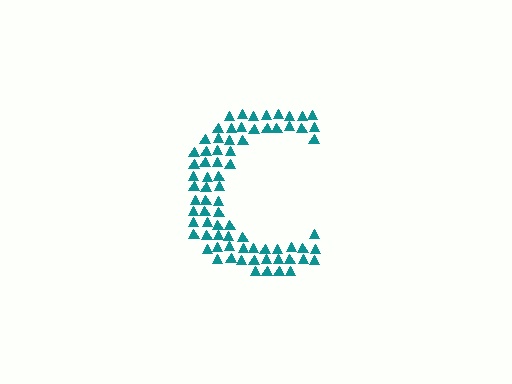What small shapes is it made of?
It is made of small triangles.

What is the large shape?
The large shape is the letter C.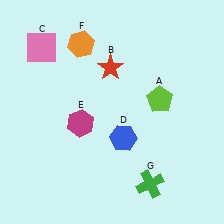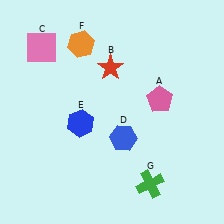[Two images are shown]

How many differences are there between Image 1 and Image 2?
There are 2 differences between the two images.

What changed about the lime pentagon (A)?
In Image 1, A is lime. In Image 2, it changed to pink.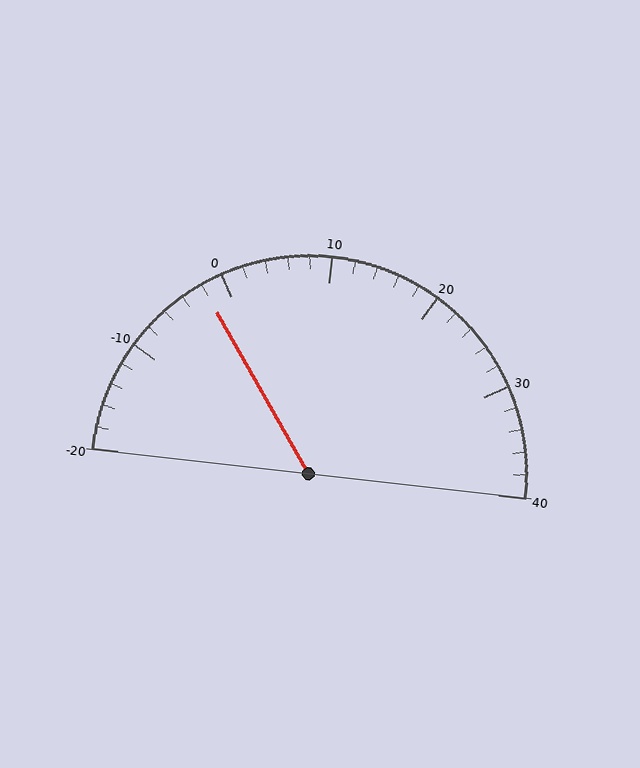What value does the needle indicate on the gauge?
The needle indicates approximately -2.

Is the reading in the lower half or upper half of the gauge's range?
The reading is in the lower half of the range (-20 to 40).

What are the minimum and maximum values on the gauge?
The gauge ranges from -20 to 40.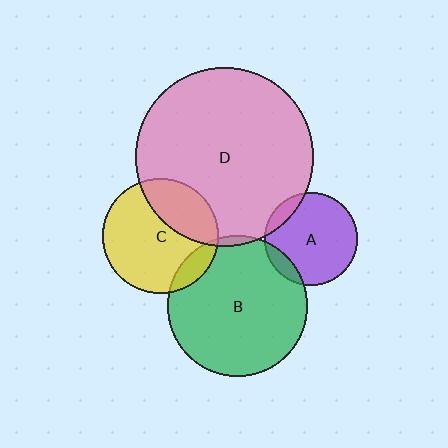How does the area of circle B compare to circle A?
Approximately 2.3 times.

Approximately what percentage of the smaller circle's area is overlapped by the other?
Approximately 10%.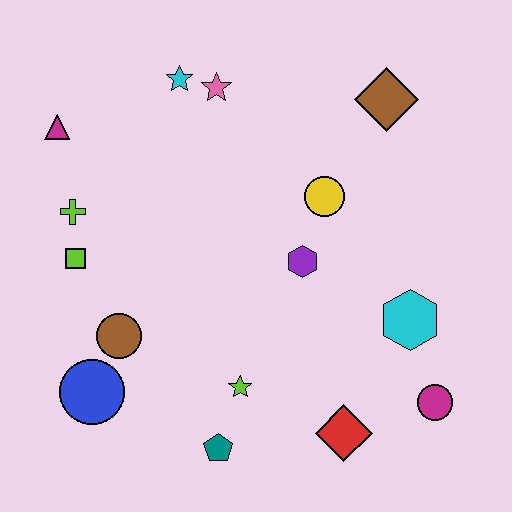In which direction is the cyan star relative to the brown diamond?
The cyan star is to the left of the brown diamond.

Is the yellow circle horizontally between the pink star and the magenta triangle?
No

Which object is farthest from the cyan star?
The magenta circle is farthest from the cyan star.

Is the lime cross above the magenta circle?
Yes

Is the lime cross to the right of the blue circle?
No